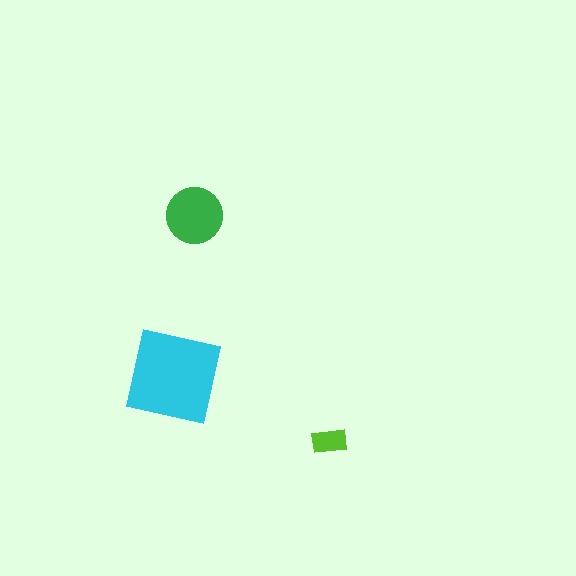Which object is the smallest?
The lime rectangle.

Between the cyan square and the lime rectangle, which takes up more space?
The cyan square.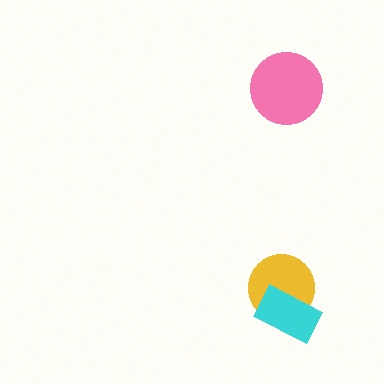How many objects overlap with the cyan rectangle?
1 object overlaps with the cyan rectangle.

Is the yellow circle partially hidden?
Yes, it is partially covered by another shape.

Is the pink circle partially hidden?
No, no other shape covers it.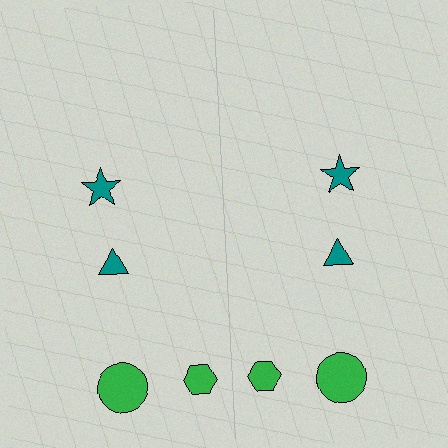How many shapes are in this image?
There are 8 shapes in this image.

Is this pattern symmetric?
Yes, this pattern has bilateral (reflection) symmetry.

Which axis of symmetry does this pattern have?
The pattern has a vertical axis of symmetry running through the center of the image.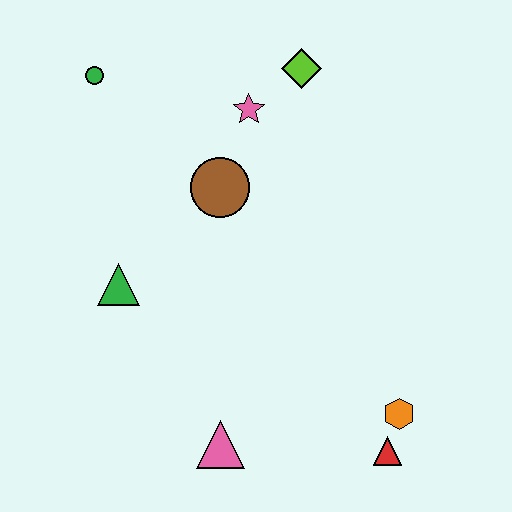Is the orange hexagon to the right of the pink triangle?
Yes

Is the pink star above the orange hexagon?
Yes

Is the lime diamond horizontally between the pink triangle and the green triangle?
No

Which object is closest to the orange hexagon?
The red triangle is closest to the orange hexagon.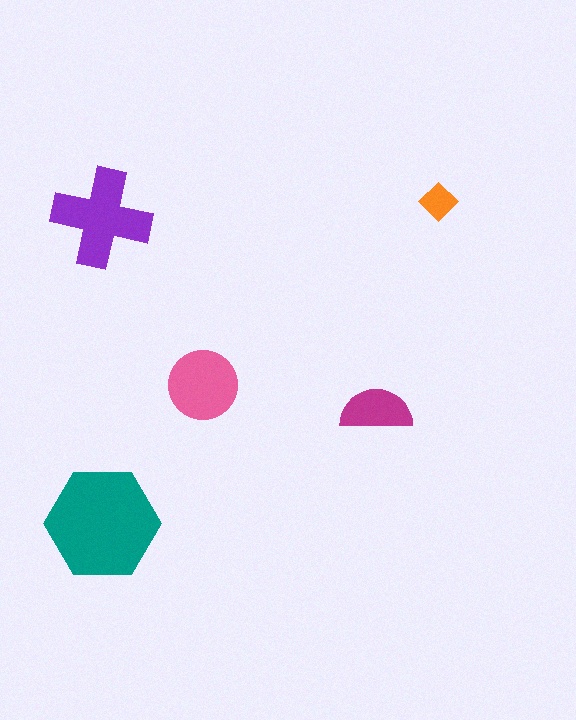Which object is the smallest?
The orange diamond.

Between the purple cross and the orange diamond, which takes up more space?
The purple cross.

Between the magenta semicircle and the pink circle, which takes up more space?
The pink circle.